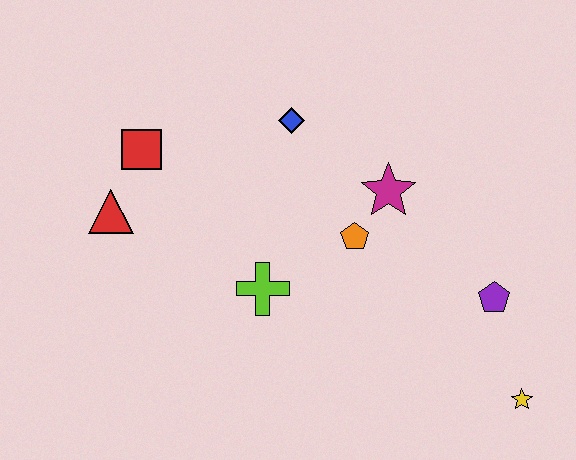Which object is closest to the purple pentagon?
The yellow star is closest to the purple pentagon.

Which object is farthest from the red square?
The yellow star is farthest from the red square.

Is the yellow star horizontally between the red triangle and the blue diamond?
No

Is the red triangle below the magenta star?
Yes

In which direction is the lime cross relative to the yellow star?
The lime cross is to the left of the yellow star.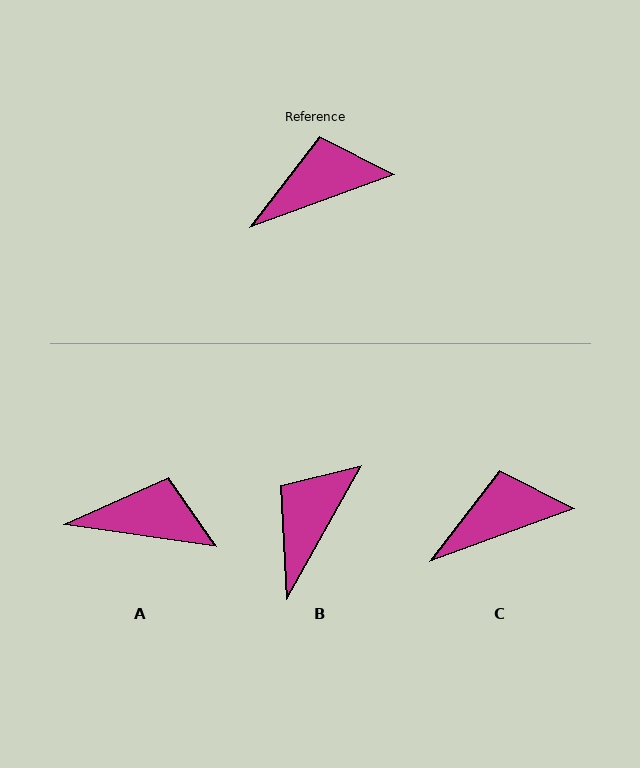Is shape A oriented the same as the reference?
No, it is off by about 28 degrees.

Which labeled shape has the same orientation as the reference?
C.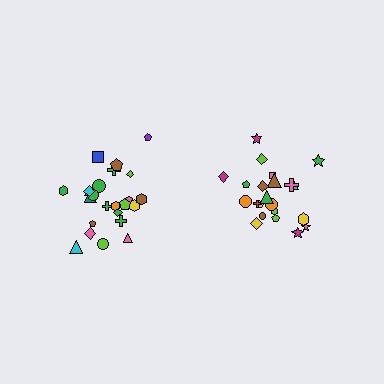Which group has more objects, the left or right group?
The left group.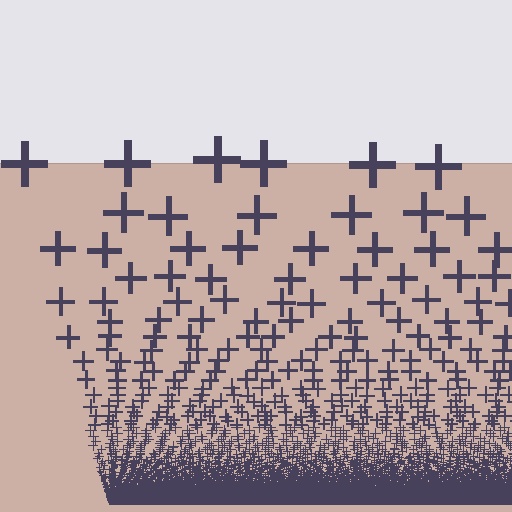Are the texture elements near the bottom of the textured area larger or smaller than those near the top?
Smaller. The gradient is inverted — elements near the bottom are smaller and denser.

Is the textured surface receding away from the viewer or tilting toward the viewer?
The surface appears to tilt toward the viewer. Texture elements get larger and sparser toward the top.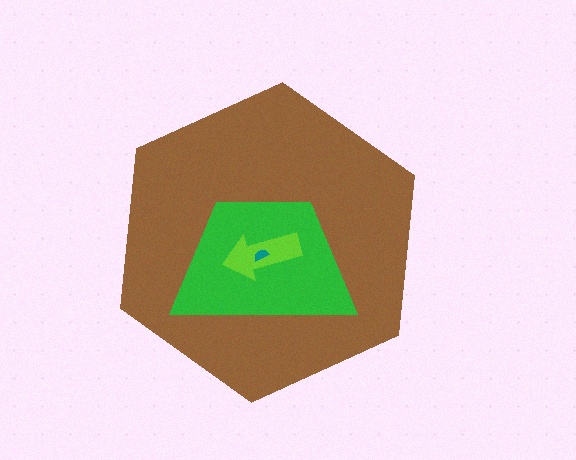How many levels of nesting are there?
4.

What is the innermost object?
The teal semicircle.